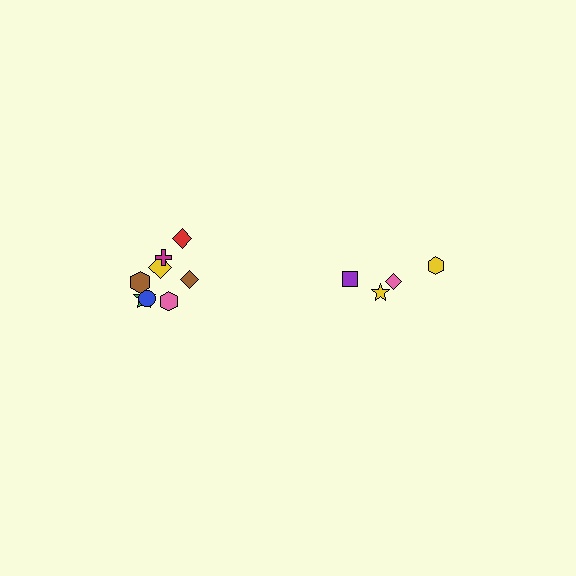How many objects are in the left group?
There are 8 objects.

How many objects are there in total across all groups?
There are 12 objects.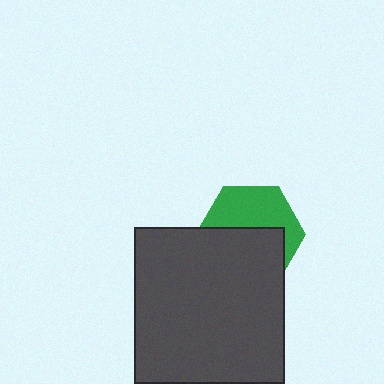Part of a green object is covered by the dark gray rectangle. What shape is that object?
It is a hexagon.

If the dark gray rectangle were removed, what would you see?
You would see the complete green hexagon.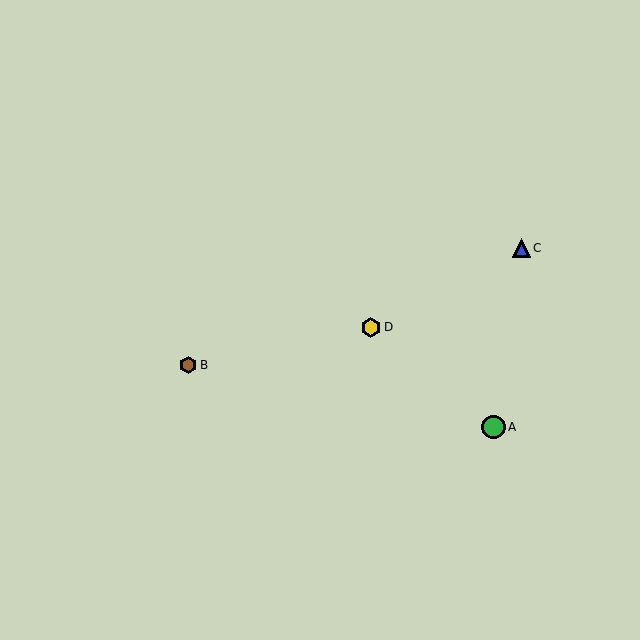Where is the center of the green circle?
The center of the green circle is at (493, 427).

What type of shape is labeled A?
Shape A is a green circle.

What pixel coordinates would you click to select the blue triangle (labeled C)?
Click at (521, 248) to select the blue triangle C.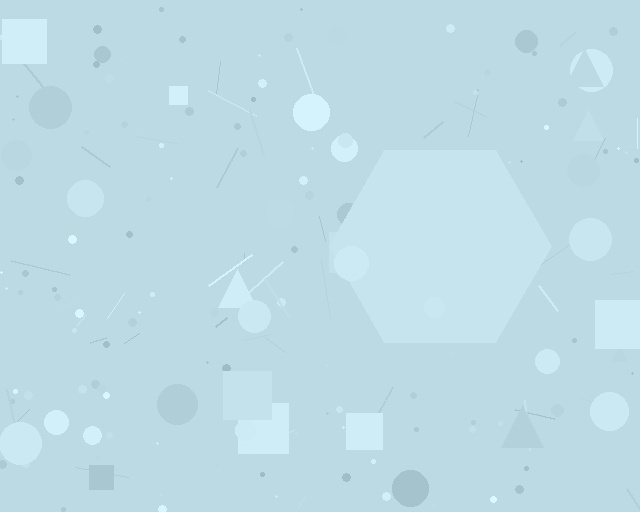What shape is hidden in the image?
A hexagon is hidden in the image.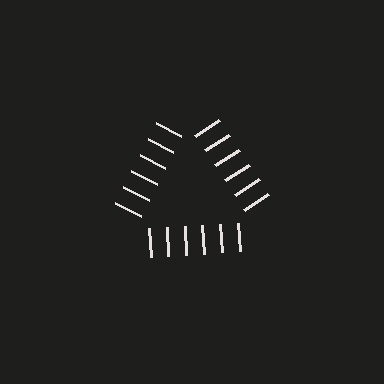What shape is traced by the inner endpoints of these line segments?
An illusory triangle — the line segments terminate on its edges but no continuous stroke is drawn.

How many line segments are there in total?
18 — 6 along each of the 3 edges.